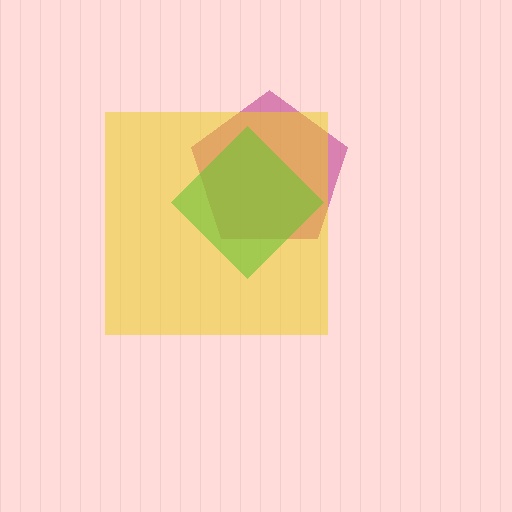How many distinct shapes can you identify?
There are 3 distinct shapes: a magenta pentagon, a yellow square, a lime diamond.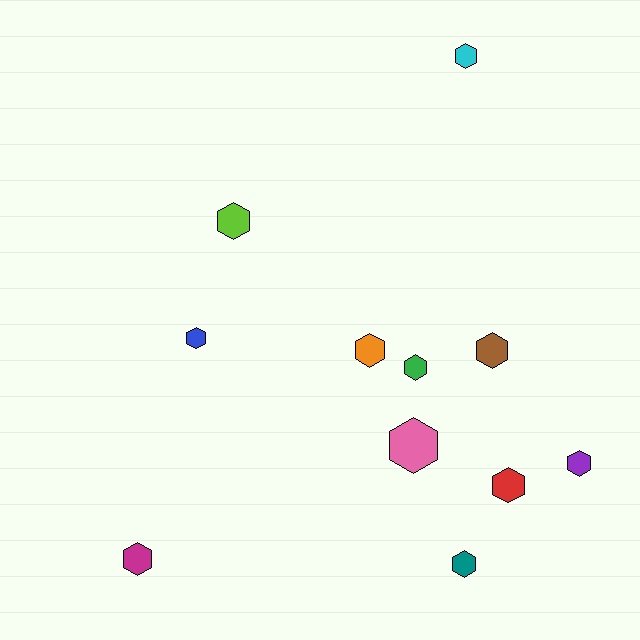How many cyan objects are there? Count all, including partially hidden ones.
There is 1 cyan object.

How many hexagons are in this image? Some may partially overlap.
There are 11 hexagons.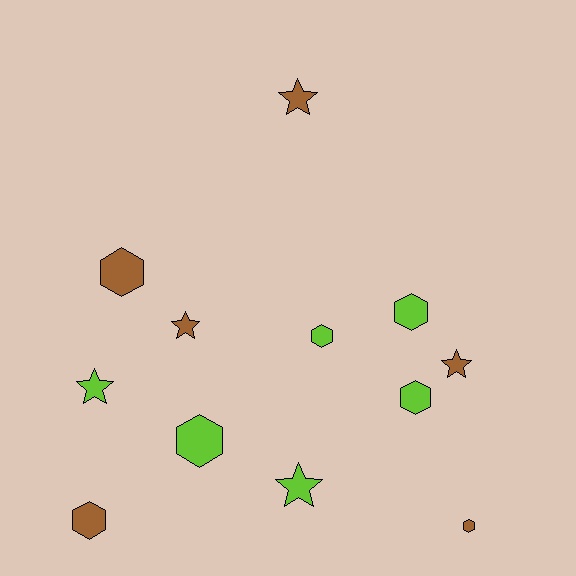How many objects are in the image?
There are 12 objects.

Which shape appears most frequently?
Hexagon, with 7 objects.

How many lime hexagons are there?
There are 4 lime hexagons.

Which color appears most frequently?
Lime, with 6 objects.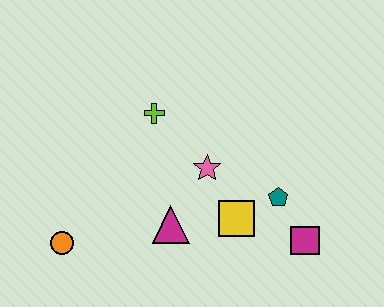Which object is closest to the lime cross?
The pink star is closest to the lime cross.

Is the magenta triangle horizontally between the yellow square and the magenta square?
No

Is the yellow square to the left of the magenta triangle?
No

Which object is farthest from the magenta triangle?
The magenta square is farthest from the magenta triangle.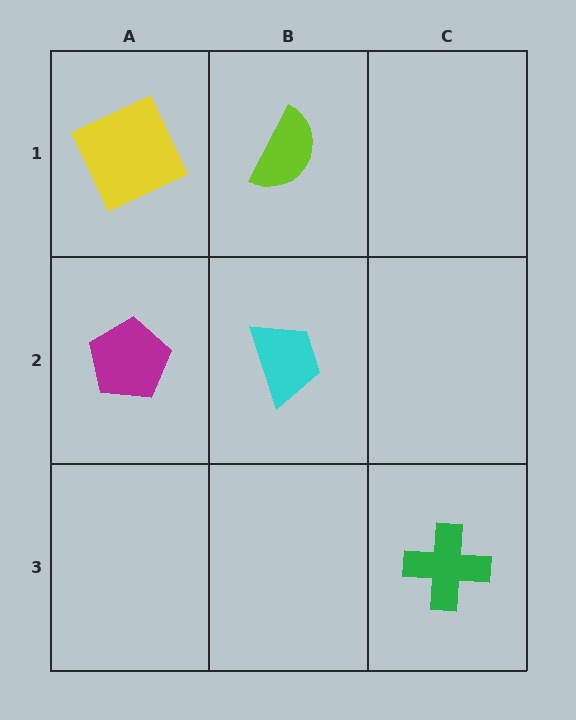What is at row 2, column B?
A cyan trapezoid.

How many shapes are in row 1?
2 shapes.